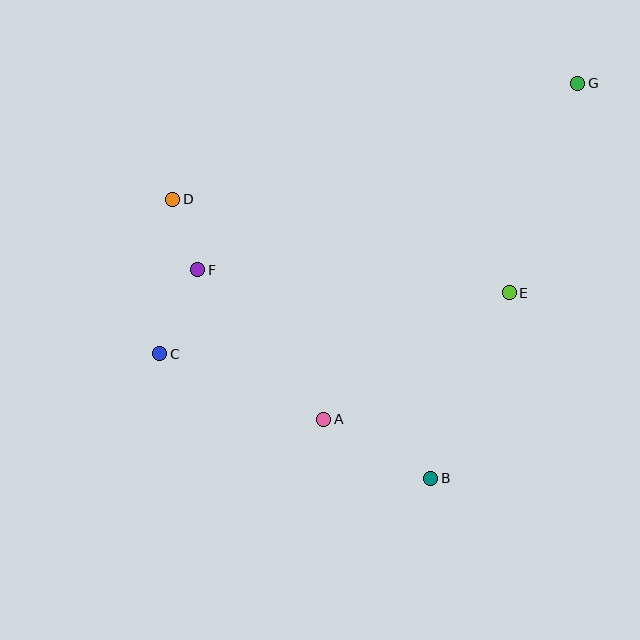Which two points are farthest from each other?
Points C and G are farthest from each other.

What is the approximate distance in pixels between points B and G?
The distance between B and G is approximately 422 pixels.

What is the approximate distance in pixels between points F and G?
The distance between F and G is approximately 423 pixels.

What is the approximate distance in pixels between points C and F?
The distance between C and F is approximately 93 pixels.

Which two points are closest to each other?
Points D and F are closest to each other.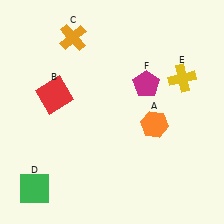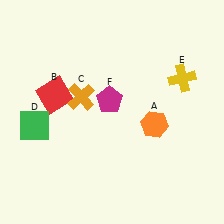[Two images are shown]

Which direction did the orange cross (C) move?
The orange cross (C) moved down.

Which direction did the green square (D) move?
The green square (D) moved up.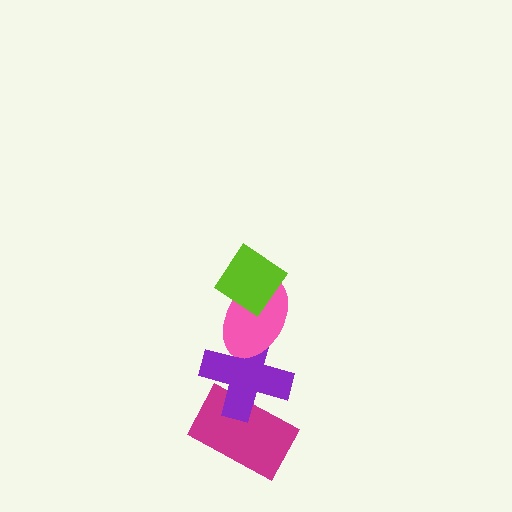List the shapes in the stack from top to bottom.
From top to bottom: the lime diamond, the pink ellipse, the purple cross, the magenta rectangle.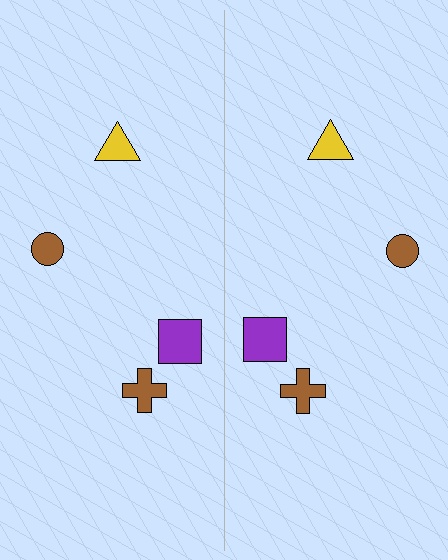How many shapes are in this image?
There are 8 shapes in this image.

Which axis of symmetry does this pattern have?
The pattern has a vertical axis of symmetry running through the center of the image.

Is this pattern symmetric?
Yes, this pattern has bilateral (reflection) symmetry.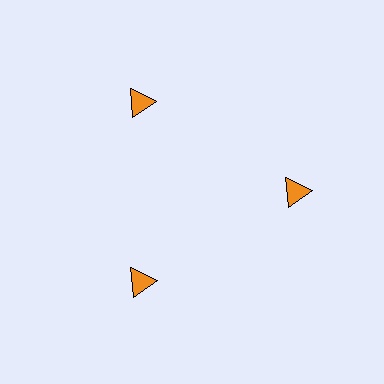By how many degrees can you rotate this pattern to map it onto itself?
The pattern maps onto itself every 120 degrees of rotation.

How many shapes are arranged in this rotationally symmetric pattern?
There are 3 shapes, arranged in 3 groups of 1.